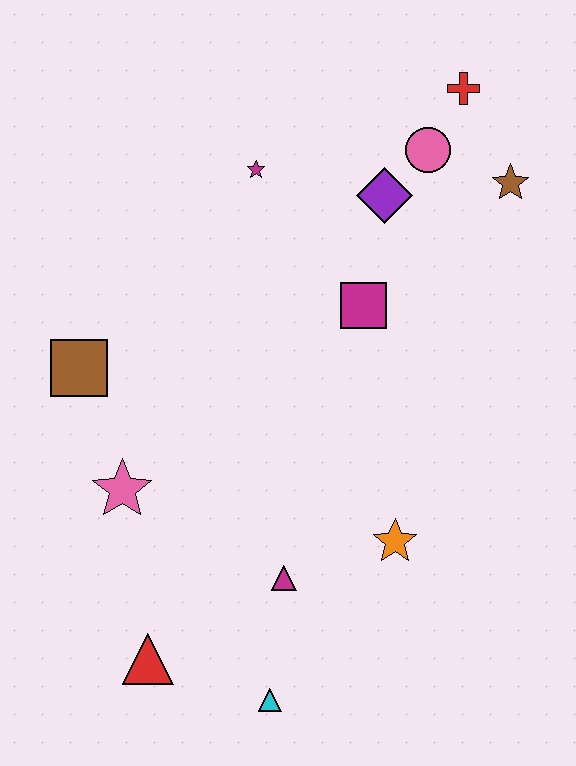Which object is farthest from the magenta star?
The cyan triangle is farthest from the magenta star.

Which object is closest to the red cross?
The pink circle is closest to the red cross.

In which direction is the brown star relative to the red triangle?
The brown star is above the red triangle.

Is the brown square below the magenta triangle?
No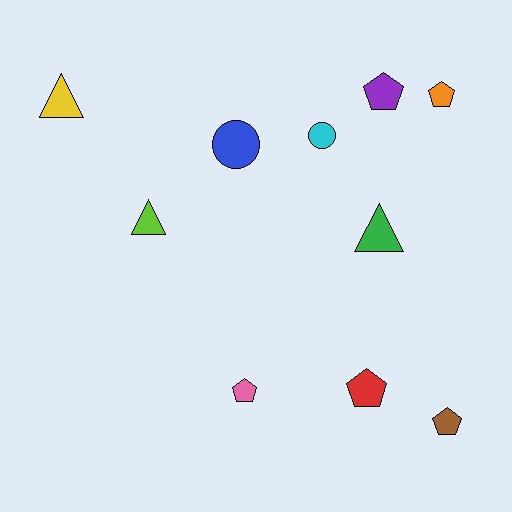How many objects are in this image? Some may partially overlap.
There are 10 objects.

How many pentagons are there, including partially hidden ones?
There are 5 pentagons.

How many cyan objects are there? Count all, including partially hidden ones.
There is 1 cyan object.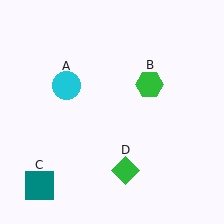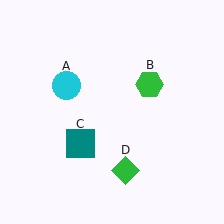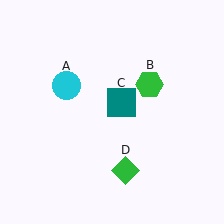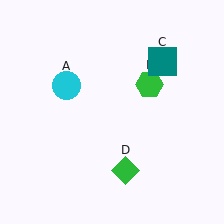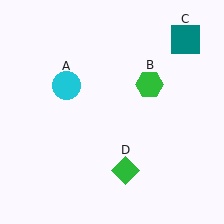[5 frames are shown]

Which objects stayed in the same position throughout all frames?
Cyan circle (object A) and green hexagon (object B) and green diamond (object D) remained stationary.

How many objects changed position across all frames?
1 object changed position: teal square (object C).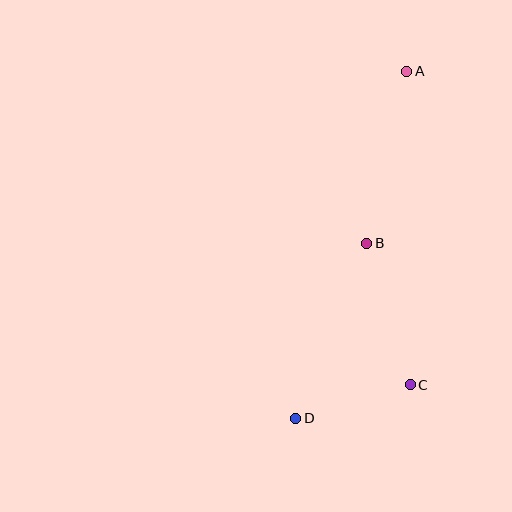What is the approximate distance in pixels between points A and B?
The distance between A and B is approximately 176 pixels.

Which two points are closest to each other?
Points C and D are closest to each other.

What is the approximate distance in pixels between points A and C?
The distance between A and C is approximately 314 pixels.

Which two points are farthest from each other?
Points A and D are farthest from each other.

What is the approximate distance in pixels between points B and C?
The distance between B and C is approximately 148 pixels.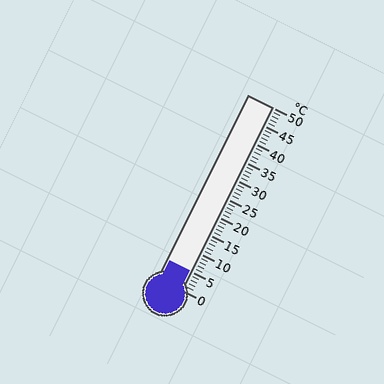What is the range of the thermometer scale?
The thermometer scale ranges from 0°C to 50°C.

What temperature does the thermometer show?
The thermometer shows approximately 5°C.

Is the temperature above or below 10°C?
The temperature is below 10°C.